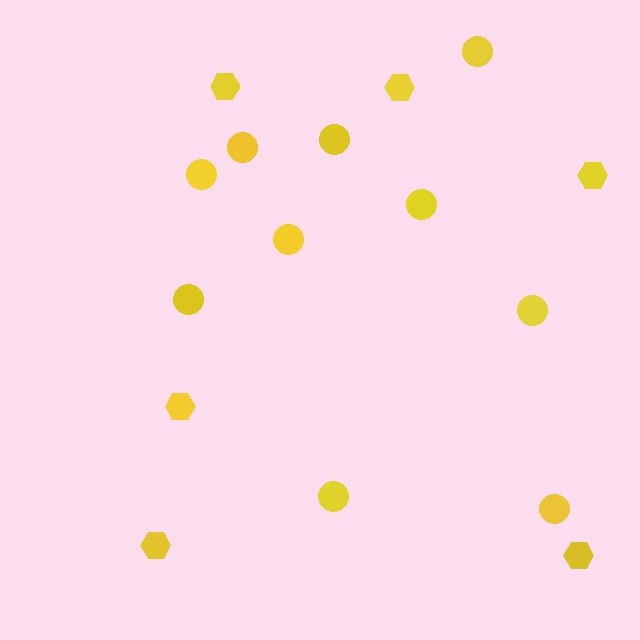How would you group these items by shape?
There are 2 groups: one group of hexagons (6) and one group of circles (10).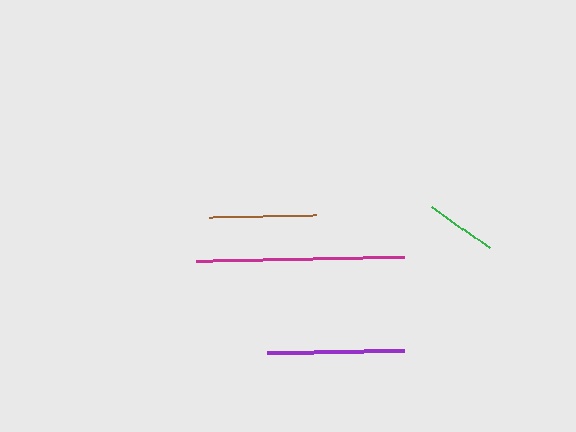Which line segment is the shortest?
The green line is the shortest at approximately 72 pixels.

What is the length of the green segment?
The green segment is approximately 72 pixels long.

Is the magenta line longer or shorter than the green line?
The magenta line is longer than the green line.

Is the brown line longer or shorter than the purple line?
The purple line is longer than the brown line.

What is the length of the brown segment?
The brown segment is approximately 106 pixels long.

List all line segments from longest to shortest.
From longest to shortest: magenta, purple, brown, green.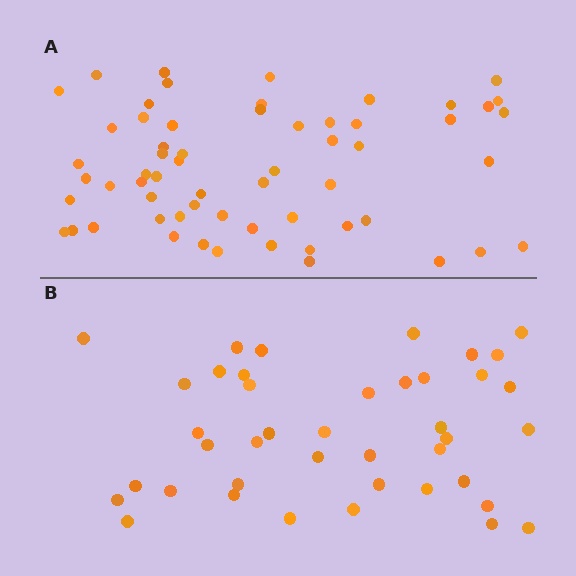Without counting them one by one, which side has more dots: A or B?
Region A (the top region) has more dots.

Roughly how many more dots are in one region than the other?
Region A has approximately 20 more dots than region B.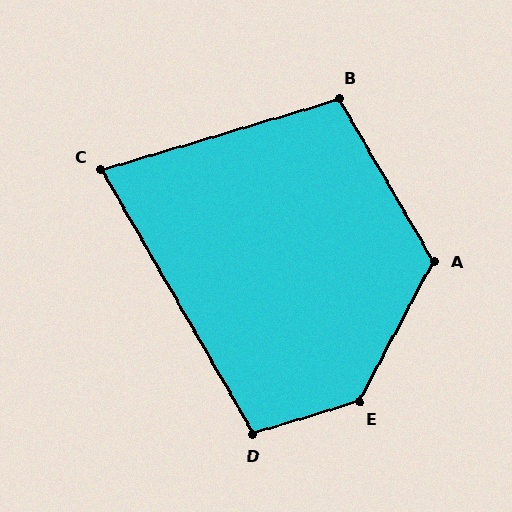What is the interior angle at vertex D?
Approximately 103 degrees (obtuse).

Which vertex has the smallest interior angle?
C, at approximately 77 degrees.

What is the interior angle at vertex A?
Approximately 122 degrees (obtuse).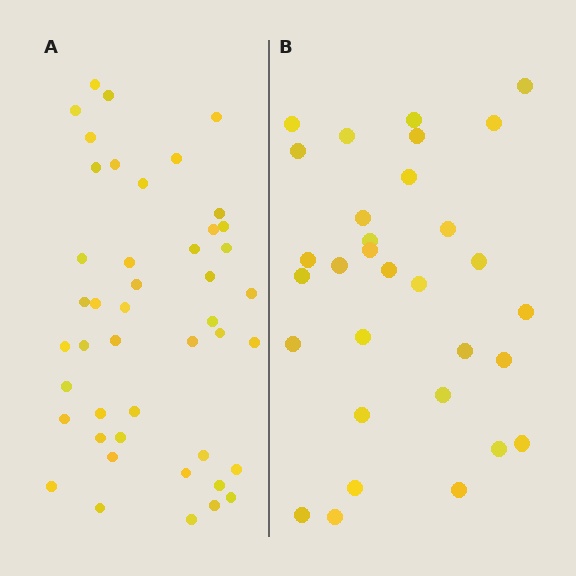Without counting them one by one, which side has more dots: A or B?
Region A (the left region) has more dots.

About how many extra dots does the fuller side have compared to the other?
Region A has approximately 15 more dots than region B.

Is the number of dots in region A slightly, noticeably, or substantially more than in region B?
Region A has substantially more. The ratio is roughly 1.5 to 1.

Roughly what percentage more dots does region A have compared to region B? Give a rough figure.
About 45% more.